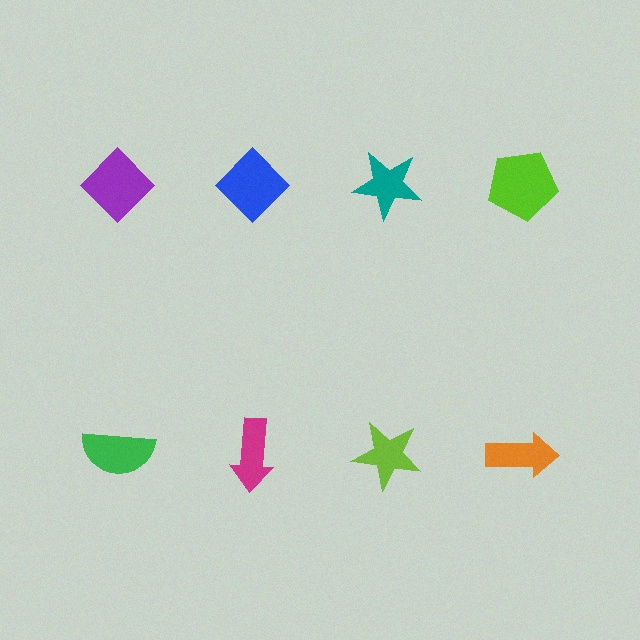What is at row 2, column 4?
An orange arrow.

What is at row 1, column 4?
A lime pentagon.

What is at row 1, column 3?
A teal star.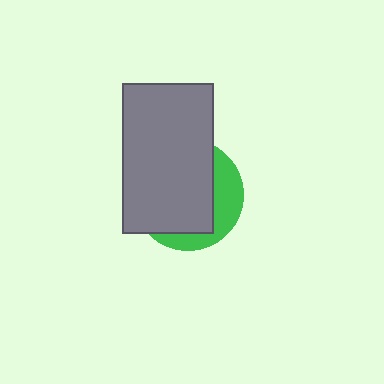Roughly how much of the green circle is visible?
A small part of it is visible (roughly 31%).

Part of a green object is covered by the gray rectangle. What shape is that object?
It is a circle.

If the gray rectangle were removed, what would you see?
You would see the complete green circle.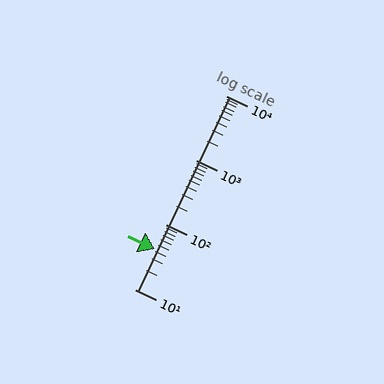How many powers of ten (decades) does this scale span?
The scale spans 3 decades, from 10 to 10000.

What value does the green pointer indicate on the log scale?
The pointer indicates approximately 42.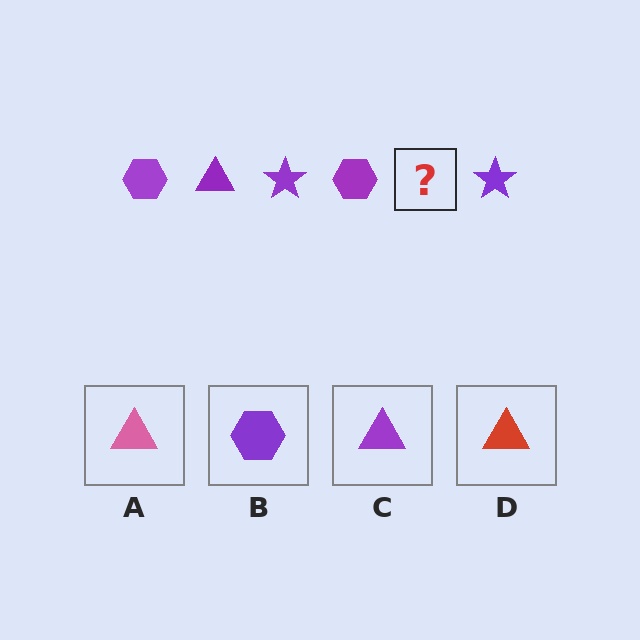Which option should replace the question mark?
Option C.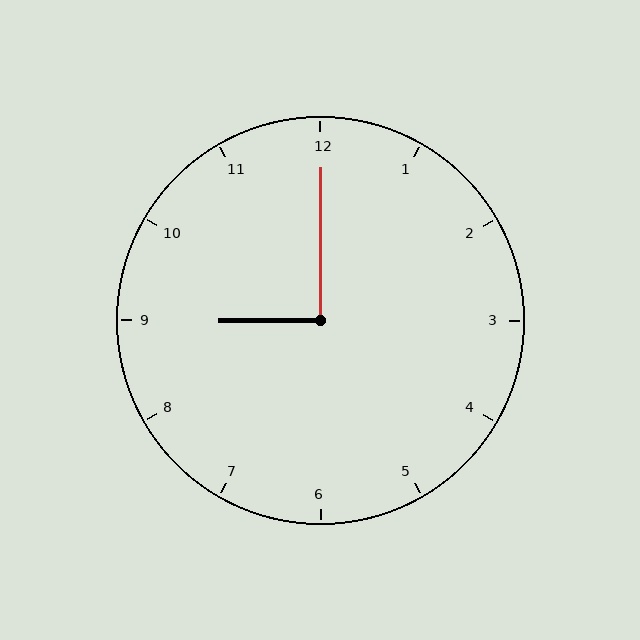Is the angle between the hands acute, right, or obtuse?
It is right.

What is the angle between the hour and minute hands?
Approximately 90 degrees.